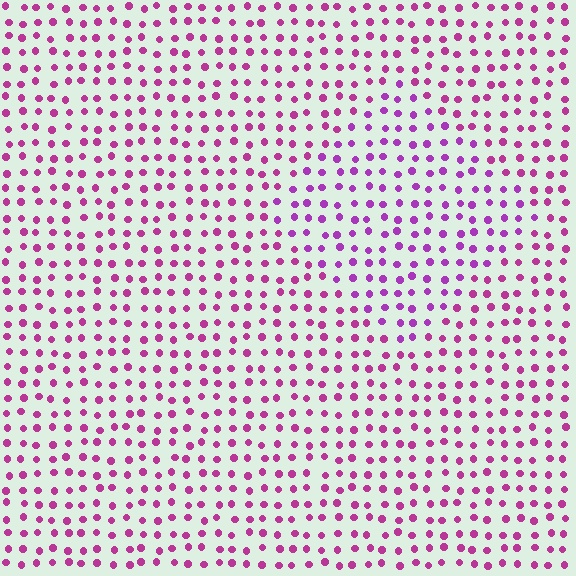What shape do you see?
I see a diamond.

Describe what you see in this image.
The image is filled with small magenta elements in a uniform arrangement. A diamond-shaped region is visible where the elements are tinted to a slightly different hue, forming a subtle color boundary.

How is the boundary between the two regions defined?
The boundary is defined purely by a slight shift in hue (about 23 degrees). Spacing, size, and orientation are identical on both sides.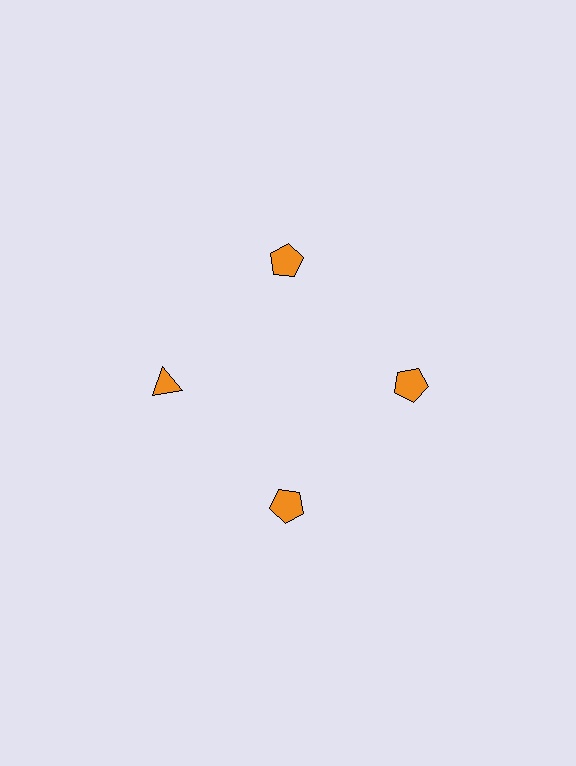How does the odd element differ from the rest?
It has a different shape: triangle instead of pentagon.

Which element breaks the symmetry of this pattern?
The orange triangle at roughly the 9 o'clock position breaks the symmetry. All other shapes are orange pentagons.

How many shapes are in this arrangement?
There are 4 shapes arranged in a ring pattern.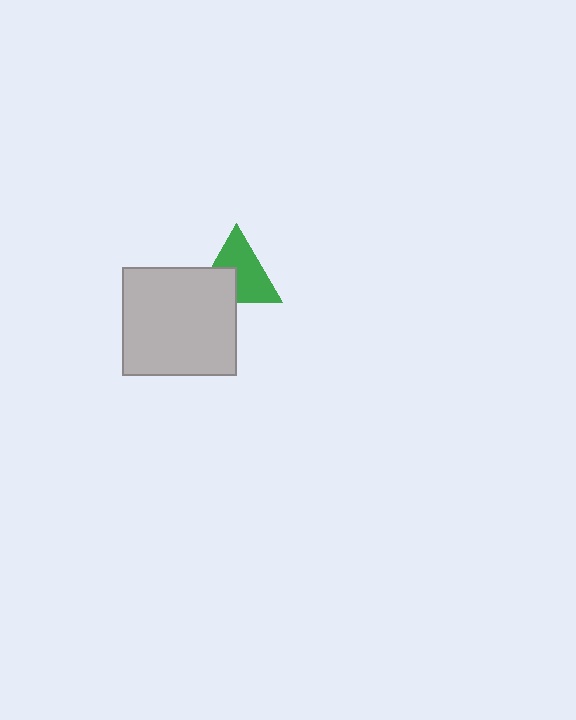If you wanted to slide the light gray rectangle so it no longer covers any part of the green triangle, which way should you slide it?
Slide it toward the lower-left — that is the most direct way to separate the two shapes.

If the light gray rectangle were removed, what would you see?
You would see the complete green triangle.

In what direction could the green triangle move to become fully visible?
The green triangle could move toward the upper-right. That would shift it out from behind the light gray rectangle entirely.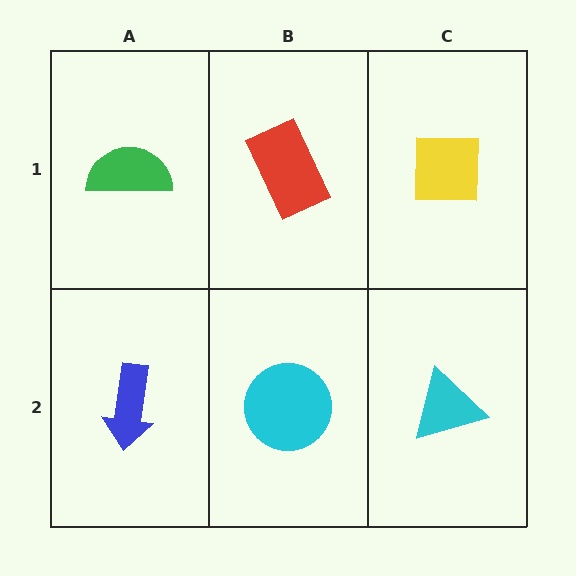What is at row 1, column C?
A yellow square.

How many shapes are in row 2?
3 shapes.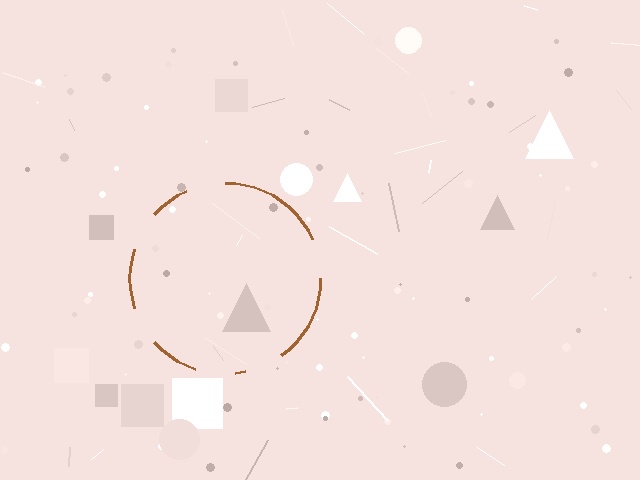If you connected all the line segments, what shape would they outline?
They would outline a circle.